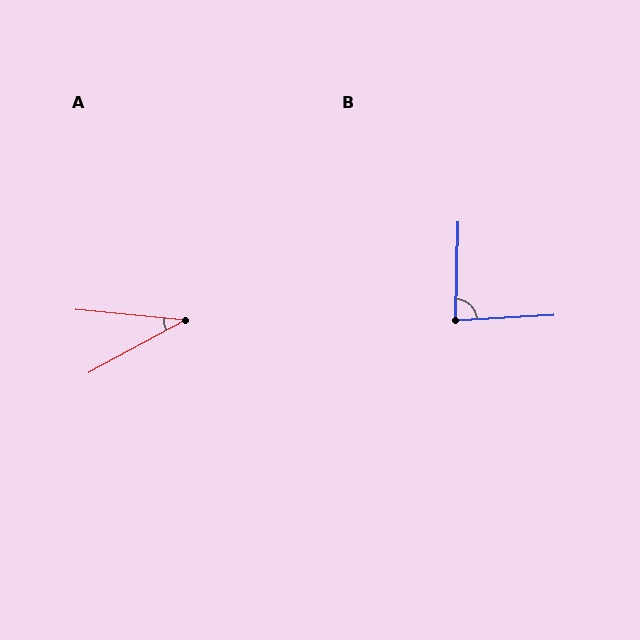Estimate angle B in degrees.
Approximately 85 degrees.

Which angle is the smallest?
A, at approximately 34 degrees.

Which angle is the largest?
B, at approximately 85 degrees.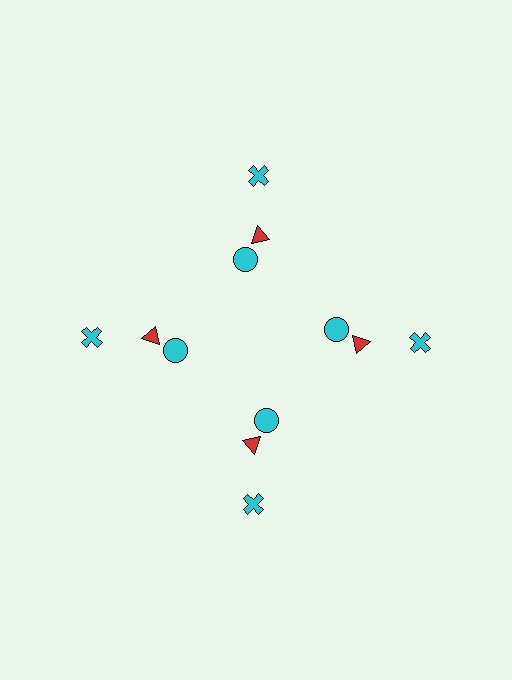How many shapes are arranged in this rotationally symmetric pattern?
There are 12 shapes, arranged in 4 groups of 3.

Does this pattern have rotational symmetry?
Yes, this pattern has 4-fold rotational symmetry. It looks the same after rotating 90 degrees around the center.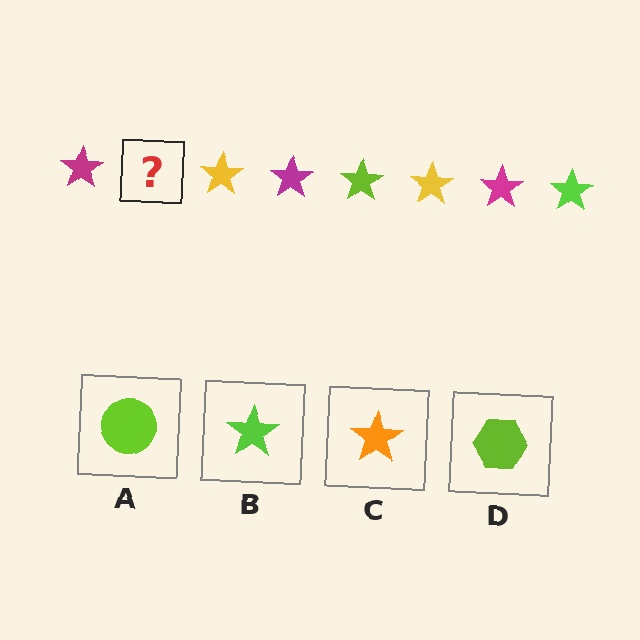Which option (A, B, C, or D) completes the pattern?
B.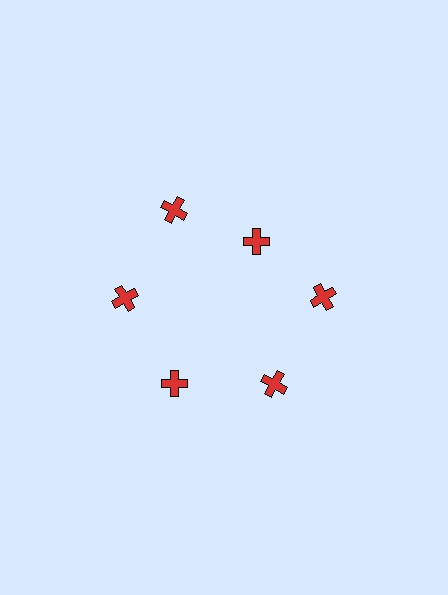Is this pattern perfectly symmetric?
No. The 6 red crosses are arranged in a ring, but one element near the 1 o'clock position is pulled inward toward the center, breaking the 6-fold rotational symmetry.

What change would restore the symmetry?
The symmetry would be restored by moving it outward, back onto the ring so that all 6 crosses sit at equal angles and equal distance from the center.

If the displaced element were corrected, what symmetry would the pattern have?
It would have 6-fold rotational symmetry — the pattern would map onto itself every 60 degrees.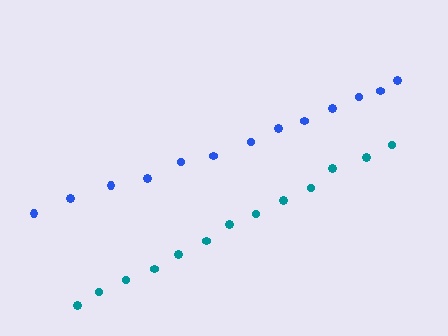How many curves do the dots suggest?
There are 2 distinct paths.